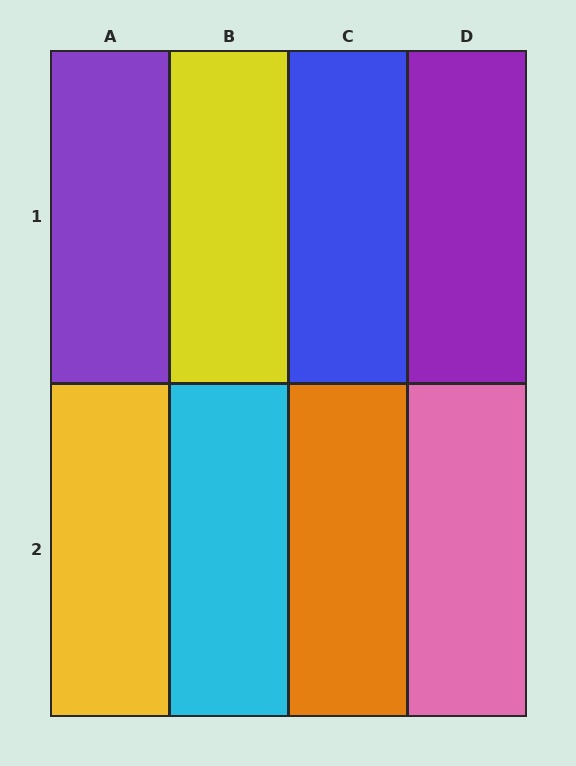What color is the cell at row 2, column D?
Pink.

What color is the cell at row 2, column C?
Orange.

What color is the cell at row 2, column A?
Yellow.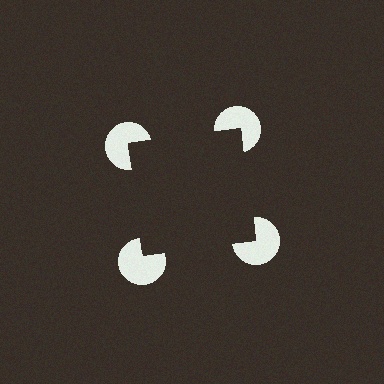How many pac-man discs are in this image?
There are 4 — one at each vertex of the illusory square.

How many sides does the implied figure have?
4 sides.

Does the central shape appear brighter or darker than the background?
It typically appears slightly darker than the background, even though no actual brightness change is drawn.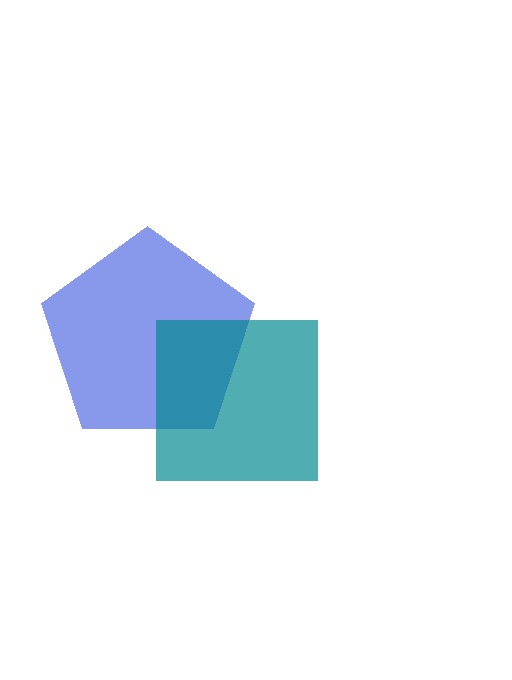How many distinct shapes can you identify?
There are 2 distinct shapes: a blue pentagon, a teal square.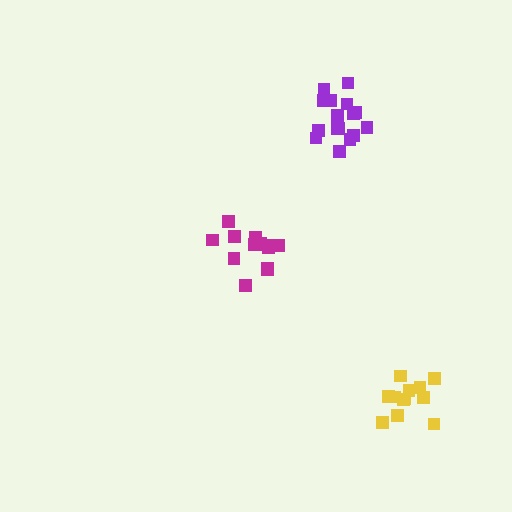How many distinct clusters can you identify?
There are 3 distinct clusters.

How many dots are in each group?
Group 1: 13 dots, Group 2: 12 dots, Group 3: 16 dots (41 total).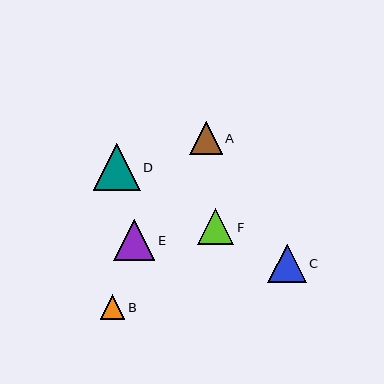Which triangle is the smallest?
Triangle B is the smallest with a size of approximately 24 pixels.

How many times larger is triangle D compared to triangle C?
Triangle D is approximately 1.2 times the size of triangle C.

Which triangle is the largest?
Triangle D is the largest with a size of approximately 47 pixels.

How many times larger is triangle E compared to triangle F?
Triangle E is approximately 1.1 times the size of triangle F.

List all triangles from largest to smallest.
From largest to smallest: D, E, C, F, A, B.